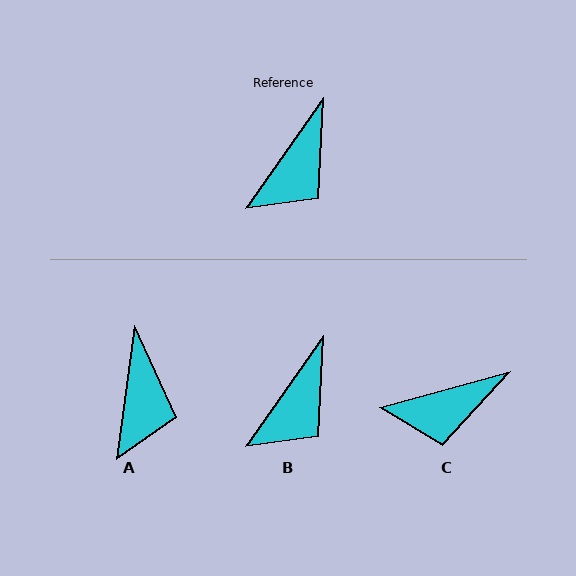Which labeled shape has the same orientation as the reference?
B.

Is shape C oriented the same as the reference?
No, it is off by about 39 degrees.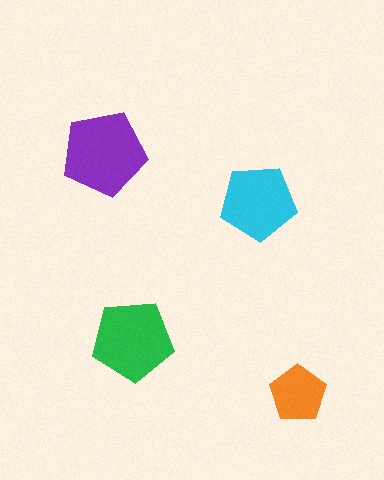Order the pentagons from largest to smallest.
the purple one, the green one, the cyan one, the orange one.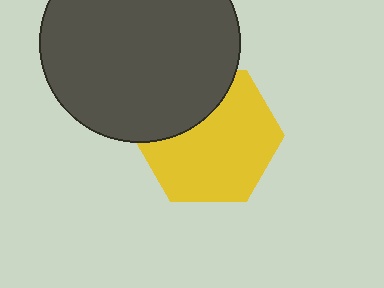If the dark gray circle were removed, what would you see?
You would see the complete yellow hexagon.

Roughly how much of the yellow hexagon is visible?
Most of it is visible (roughly 70%).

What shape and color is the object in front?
The object in front is a dark gray circle.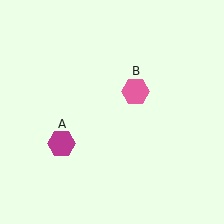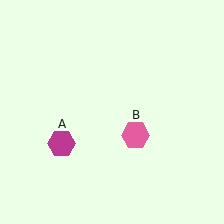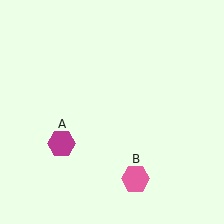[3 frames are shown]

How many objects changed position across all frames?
1 object changed position: pink hexagon (object B).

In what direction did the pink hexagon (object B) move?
The pink hexagon (object B) moved down.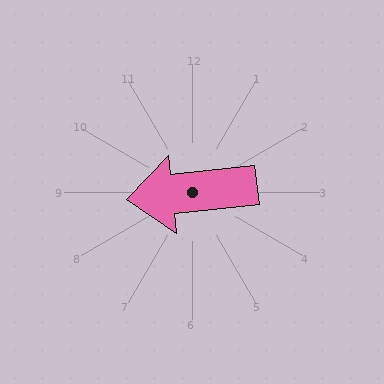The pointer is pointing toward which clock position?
Roughly 9 o'clock.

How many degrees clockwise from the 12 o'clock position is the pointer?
Approximately 264 degrees.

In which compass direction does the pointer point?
West.